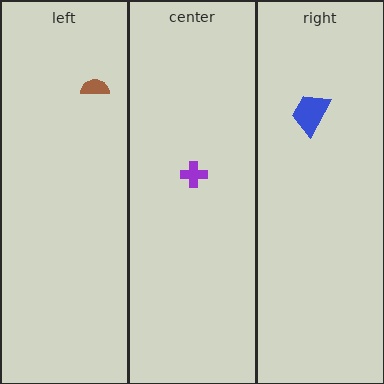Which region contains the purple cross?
The center region.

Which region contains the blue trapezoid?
The right region.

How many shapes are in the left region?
1.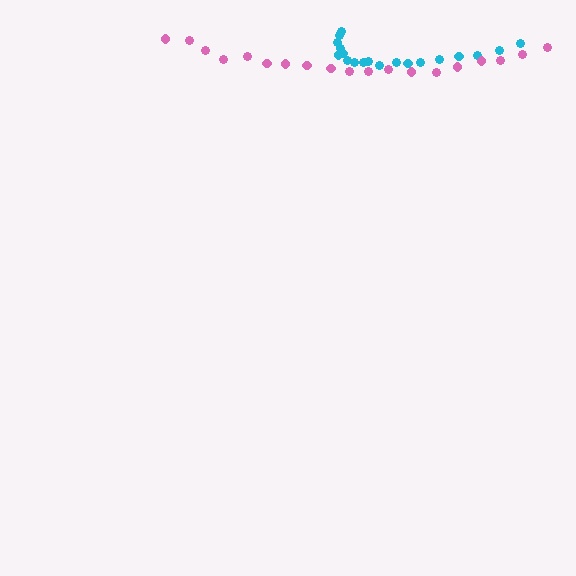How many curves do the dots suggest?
There are 2 distinct paths.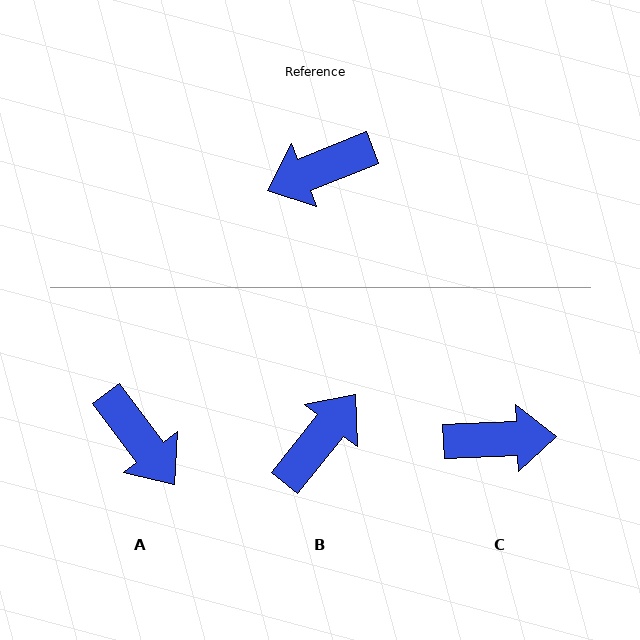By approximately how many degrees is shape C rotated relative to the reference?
Approximately 160 degrees counter-clockwise.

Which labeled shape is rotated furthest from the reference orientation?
C, about 160 degrees away.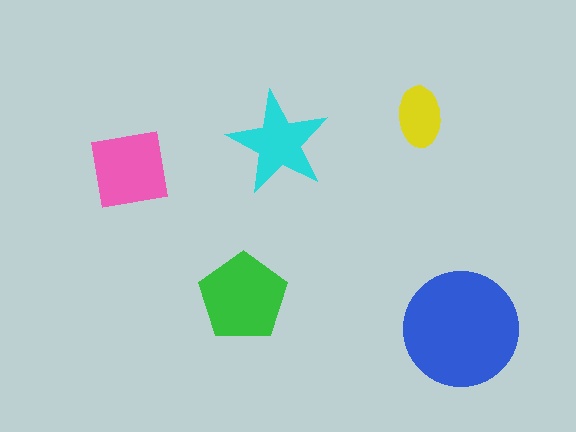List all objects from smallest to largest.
The yellow ellipse, the cyan star, the pink square, the green pentagon, the blue circle.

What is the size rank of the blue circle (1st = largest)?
1st.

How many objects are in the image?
There are 5 objects in the image.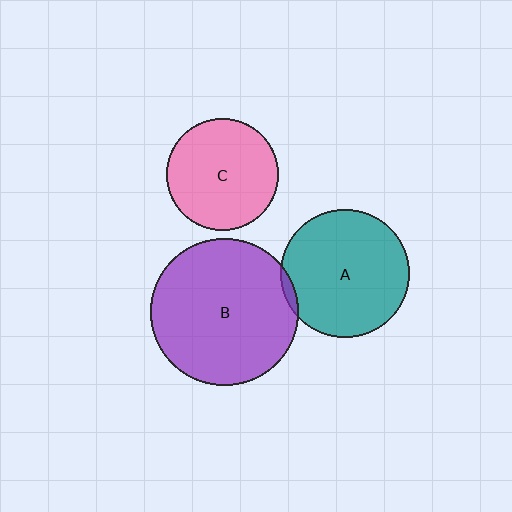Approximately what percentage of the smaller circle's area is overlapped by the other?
Approximately 5%.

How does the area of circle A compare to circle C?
Approximately 1.3 times.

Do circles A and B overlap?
Yes.